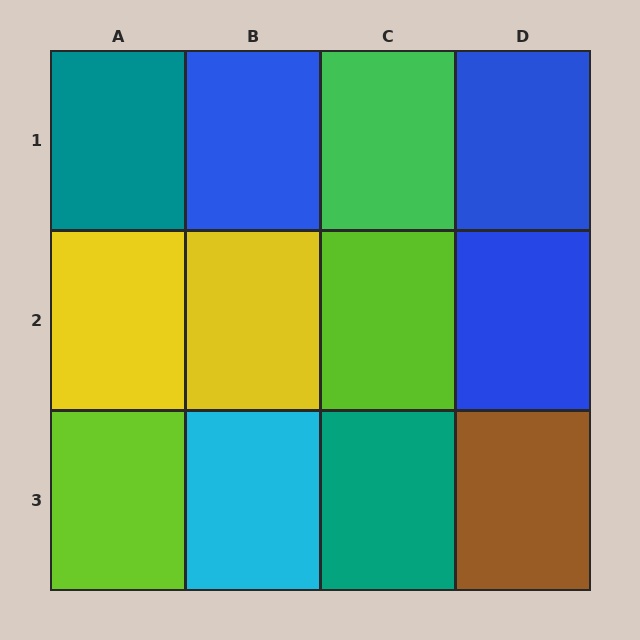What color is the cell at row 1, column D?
Blue.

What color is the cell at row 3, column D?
Brown.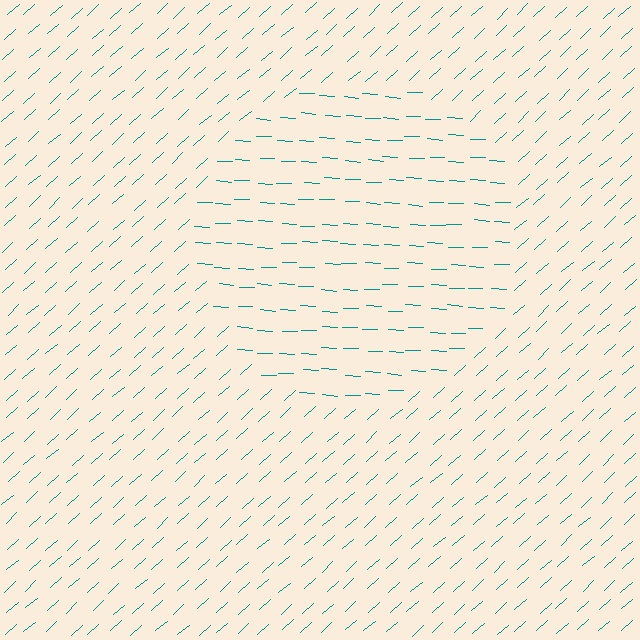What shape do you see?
I see a circle.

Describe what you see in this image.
The image is filled with small teal line segments. A circle region in the image has lines oriented differently from the surrounding lines, creating a visible texture boundary.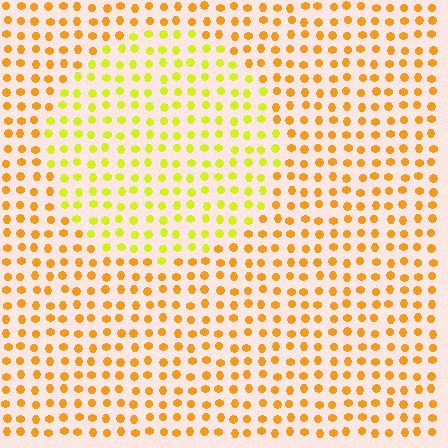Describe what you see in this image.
The image is filled with small orange elements in a uniform arrangement. A circle-shaped region is visible where the elements are tinted to a slightly different hue, forming a subtle color boundary.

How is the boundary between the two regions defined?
The boundary is defined purely by a slight shift in hue (about 34 degrees). Spacing, size, and orientation are identical on both sides.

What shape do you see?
I see a circle.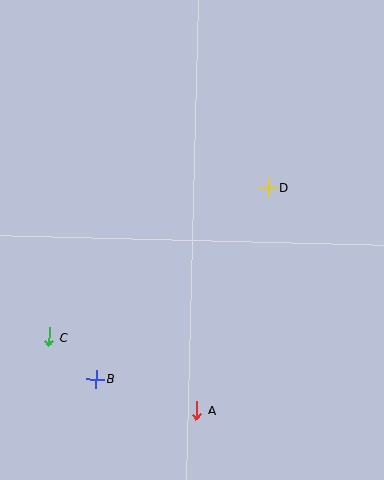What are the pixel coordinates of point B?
Point B is at (96, 379).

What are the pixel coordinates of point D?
Point D is at (269, 188).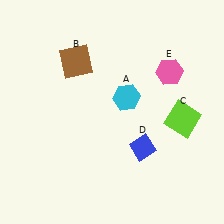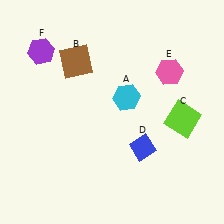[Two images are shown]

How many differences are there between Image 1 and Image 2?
There is 1 difference between the two images.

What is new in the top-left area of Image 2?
A purple hexagon (F) was added in the top-left area of Image 2.